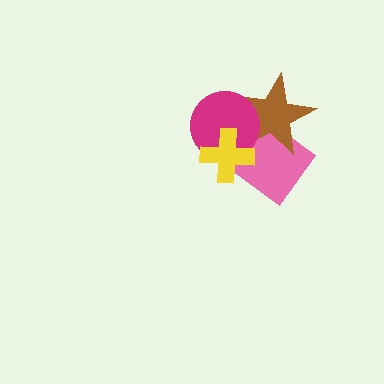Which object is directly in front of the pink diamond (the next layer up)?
The brown star is directly in front of the pink diamond.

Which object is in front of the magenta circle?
The yellow cross is in front of the magenta circle.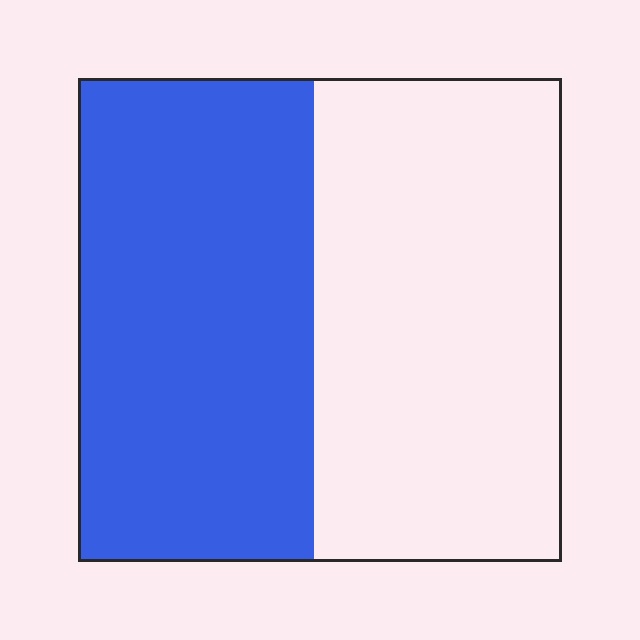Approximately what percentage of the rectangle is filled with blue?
Approximately 50%.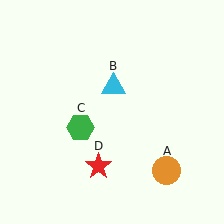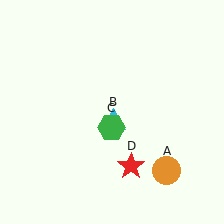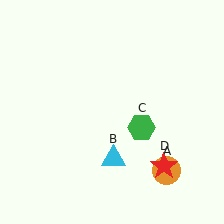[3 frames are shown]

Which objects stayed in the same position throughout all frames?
Orange circle (object A) remained stationary.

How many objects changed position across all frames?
3 objects changed position: cyan triangle (object B), green hexagon (object C), red star (object D).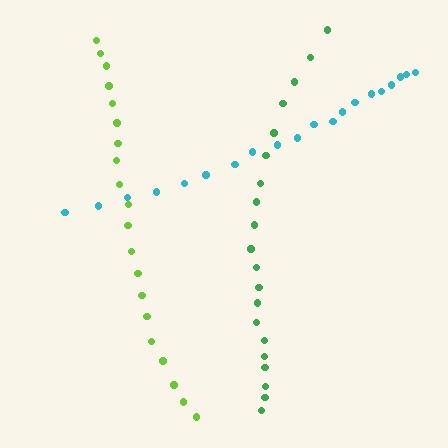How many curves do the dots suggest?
There are 3 distinct paths.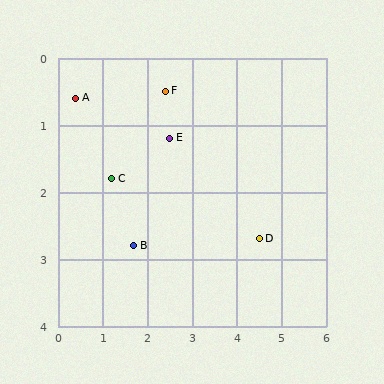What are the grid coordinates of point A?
Point A is at approximately (0.4, 0.6).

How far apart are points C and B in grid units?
Points C and B are about 1.1 grid units apart.